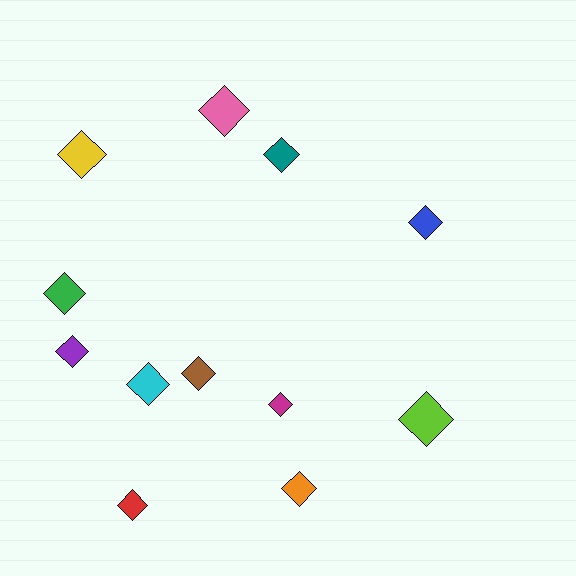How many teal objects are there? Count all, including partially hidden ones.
There is 1 teal object.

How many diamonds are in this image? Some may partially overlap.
There are 12 diamonds.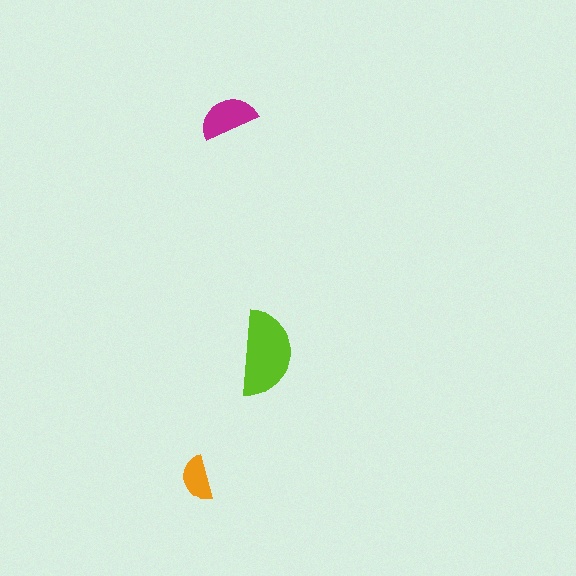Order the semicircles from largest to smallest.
the lime one, the magenta one, the orange one.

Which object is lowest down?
The orange semicircle is bottommost.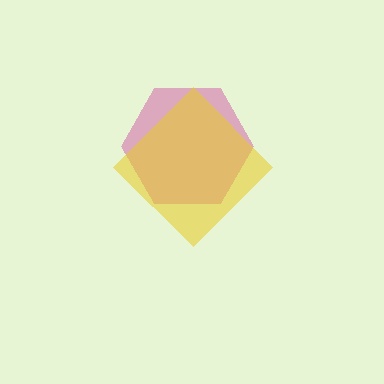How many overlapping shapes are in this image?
There are 2 overlapping shapes in the image.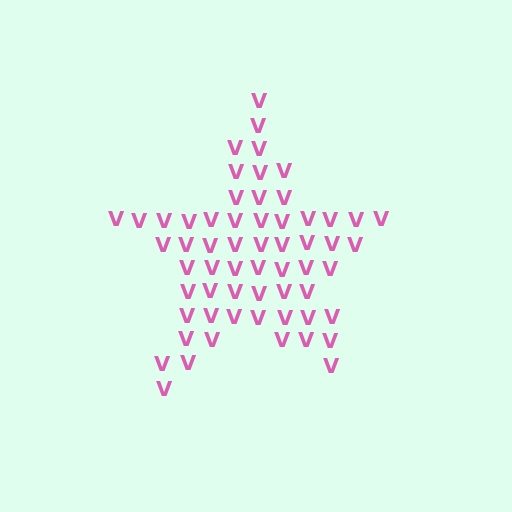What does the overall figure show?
The overall figure shows a star.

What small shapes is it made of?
It is made of small letter V's.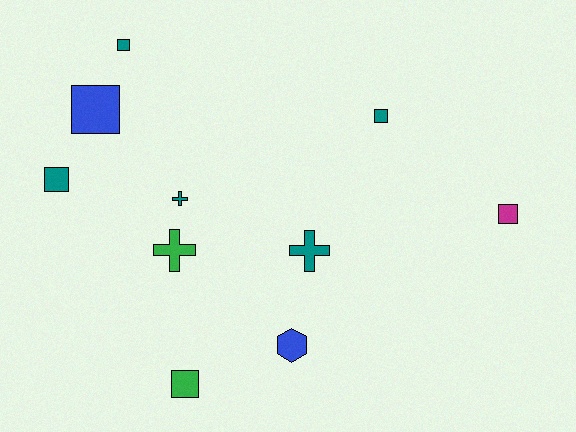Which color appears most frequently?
Teal, with 5 objects.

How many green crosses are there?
There is 1 green cross.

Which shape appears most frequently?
Square, with 6 objects.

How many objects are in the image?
There are 10 objects.